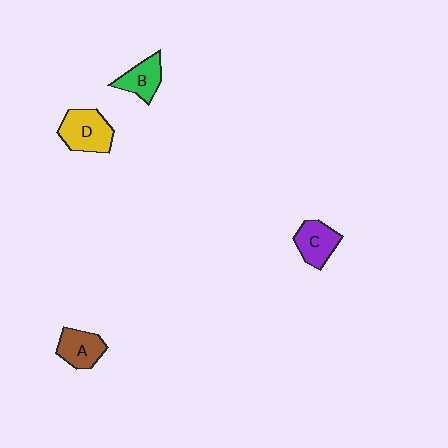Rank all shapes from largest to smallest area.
From largest to smallest: D (yellow), C (purple), A (brown), B (green).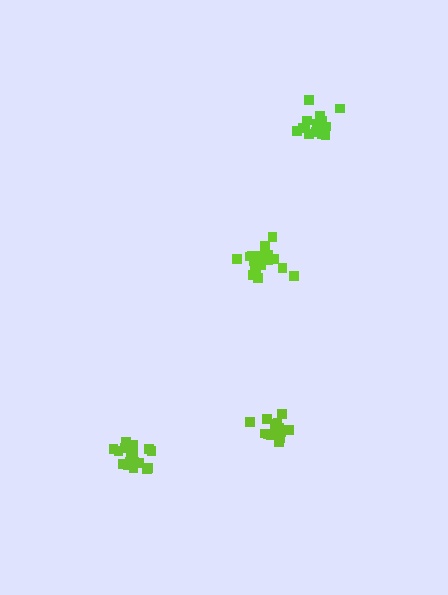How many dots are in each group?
Group 1: 19 dots, Group 2: 17 dots, Group 3: 14 dots, Group 4: 20 dots (70 total).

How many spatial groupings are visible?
There are 4 spatial groupings.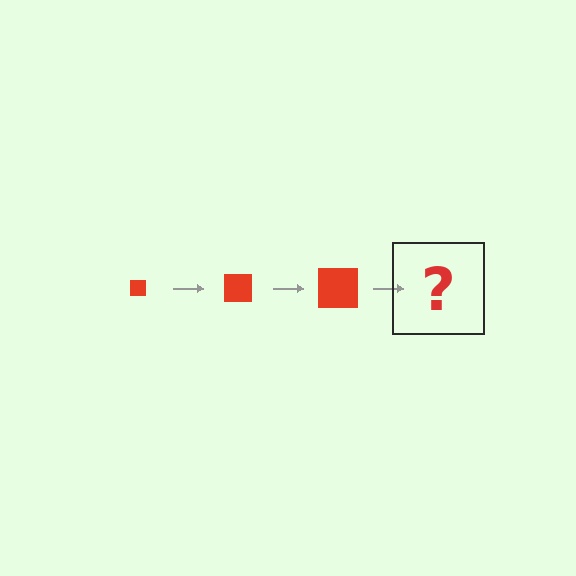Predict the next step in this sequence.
The next step is a red square, larger than the previous one.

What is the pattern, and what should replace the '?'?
The pattern is that the square gets progressively larger each step. The '?' should be a red square, larger than the previous one.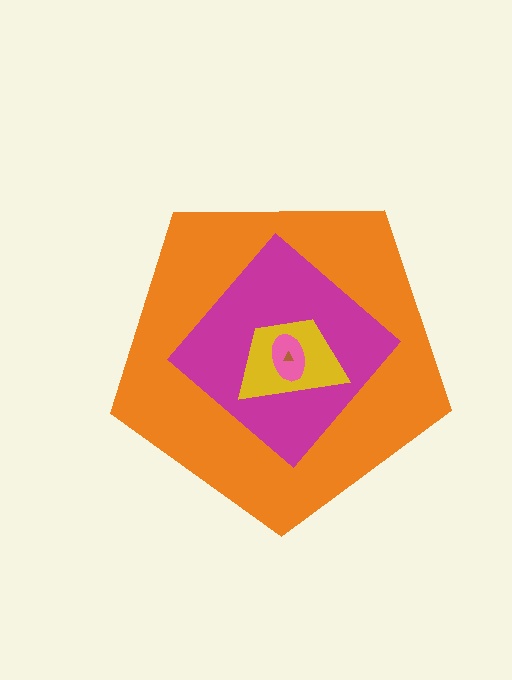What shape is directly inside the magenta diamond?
The yellow trapezoid.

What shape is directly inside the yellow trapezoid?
The pink ellipse.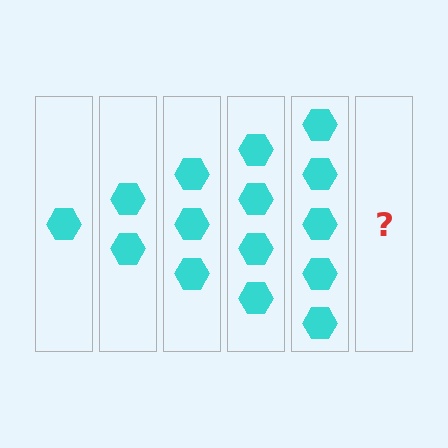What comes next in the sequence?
The next element should be 6 hexagons.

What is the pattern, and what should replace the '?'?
The pattern is that each step adds one more hexagon. The '?' should be 6 hexagons.